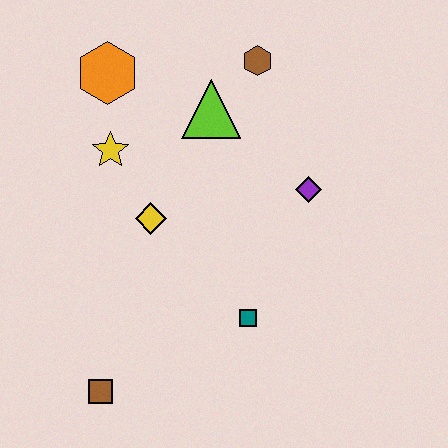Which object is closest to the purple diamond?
The lime triangle is closest to the purple diamond.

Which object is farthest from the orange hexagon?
The brown square is farthest from the orange hexagon.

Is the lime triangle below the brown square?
No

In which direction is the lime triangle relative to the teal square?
The lime triangle is above the teal square.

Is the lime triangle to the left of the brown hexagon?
Yes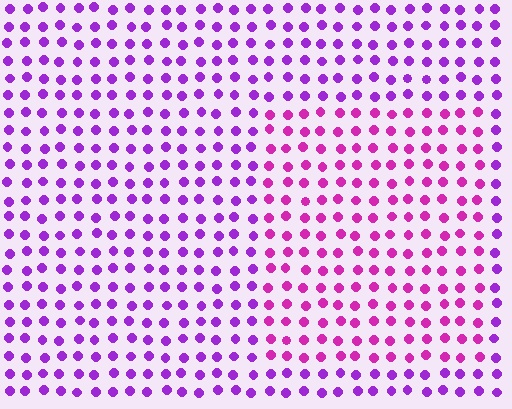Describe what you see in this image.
The image is filled with small purple elements in a uniform arrangement. A rectangle-shaped region is visible where the elements are tinted to a slightly different hue, forming a subtle color boundary.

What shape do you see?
I see a rectangle.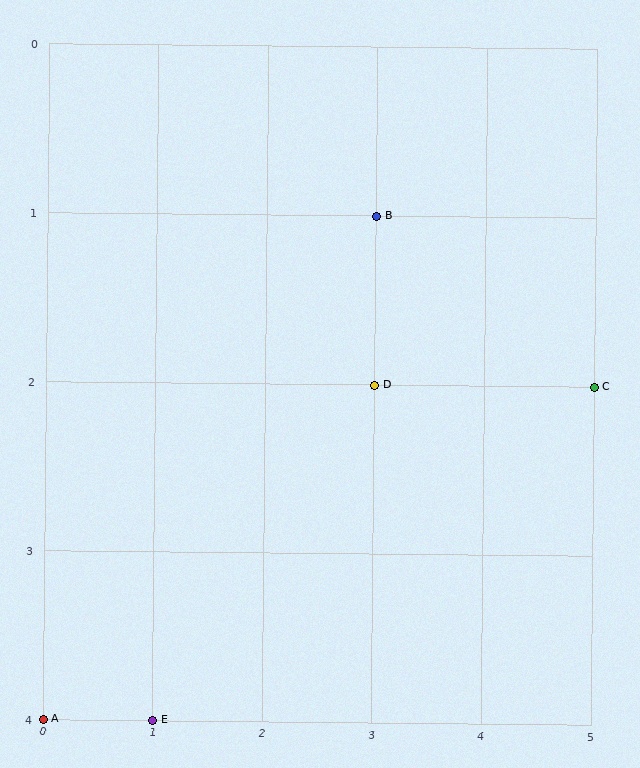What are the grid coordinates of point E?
Point E is at grid coordinates (1, 4).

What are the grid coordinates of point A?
Point A is at grid coordinates (0, 4).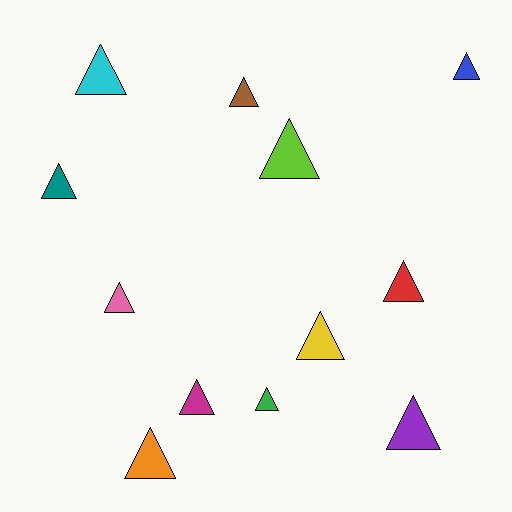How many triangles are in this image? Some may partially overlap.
There are 12 triangles.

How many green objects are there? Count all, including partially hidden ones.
There is 1 green object.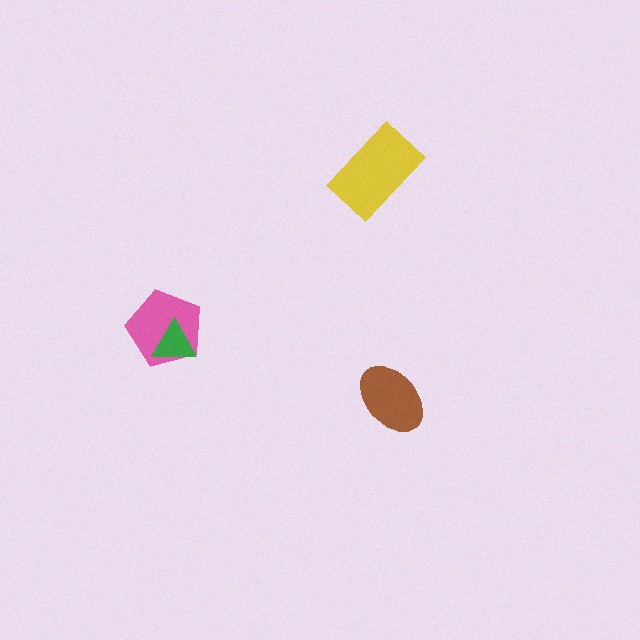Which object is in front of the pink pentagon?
The green triangle is in front of the pink pentagon.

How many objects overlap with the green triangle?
1 object overlaps with the green triangle.